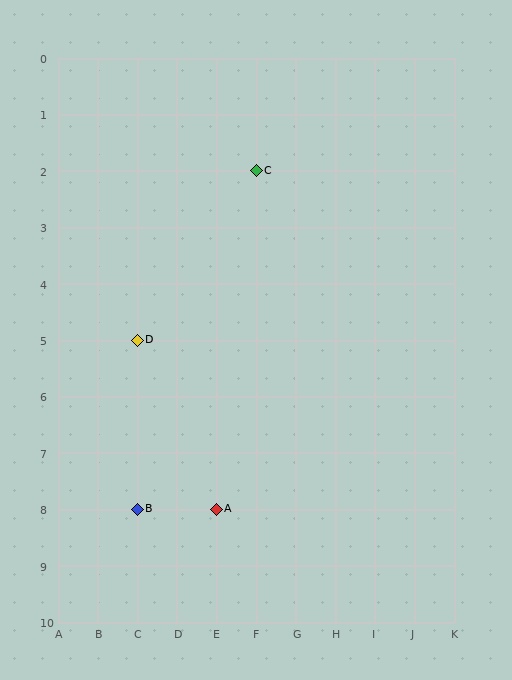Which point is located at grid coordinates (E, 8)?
Point A is at (E, 8).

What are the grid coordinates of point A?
Point A is at grid coordinates (E, 8).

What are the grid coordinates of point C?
Point C is at grid coordinates (F, 2).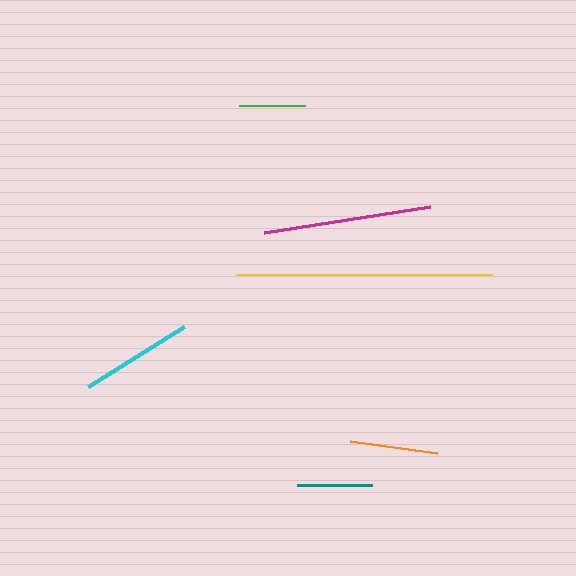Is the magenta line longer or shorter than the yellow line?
The yellow line is longer than the magenta line.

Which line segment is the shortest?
The green line is the shortest at approximately 66 pixels.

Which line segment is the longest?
The yellow line is the longest at approximately 256 pixels.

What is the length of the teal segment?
The teal segment is approximately 75 pixels long.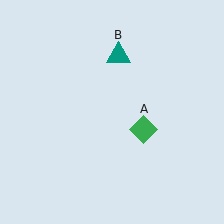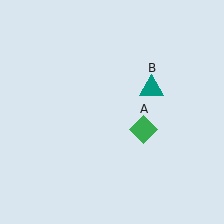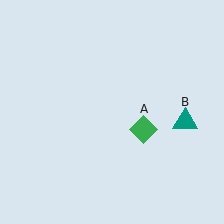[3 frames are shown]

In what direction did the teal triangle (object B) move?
The teal triangle (object B) moved down and to the right.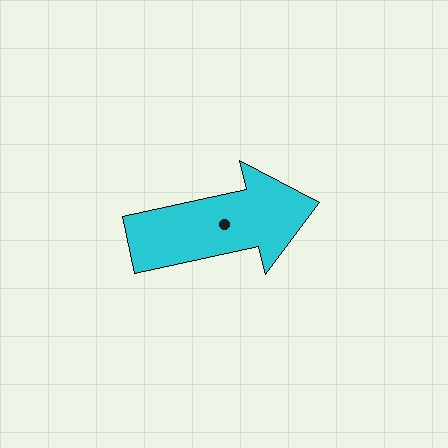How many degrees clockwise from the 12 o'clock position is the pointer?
Approximately 77 degrees.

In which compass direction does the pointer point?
East.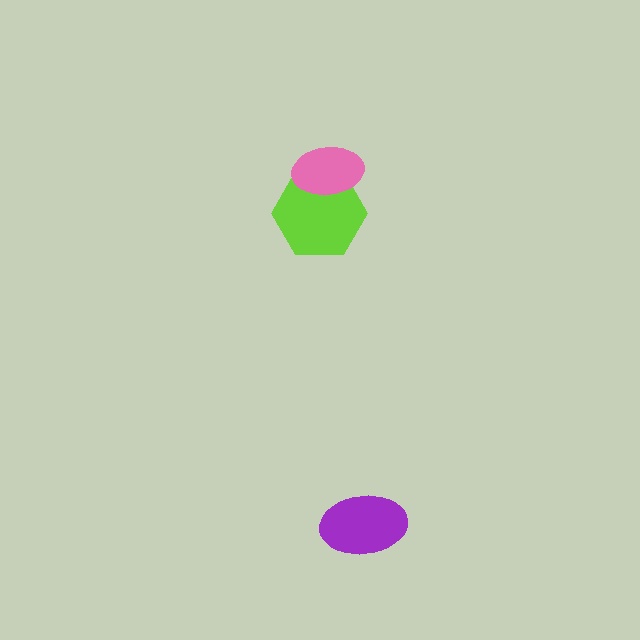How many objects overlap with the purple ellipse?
0 objects overlap with the purple ellipse.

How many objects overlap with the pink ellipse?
1 object overlaps with the pink ellipse.